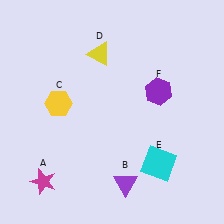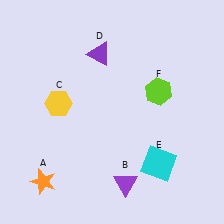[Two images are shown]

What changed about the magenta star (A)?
In Image 1, A is magenta. In Image 2, it changed to orange.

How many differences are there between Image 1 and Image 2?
There are 3 differences between the two images.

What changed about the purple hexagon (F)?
In Image 1, F is purple. In Image 2, it changed to lime.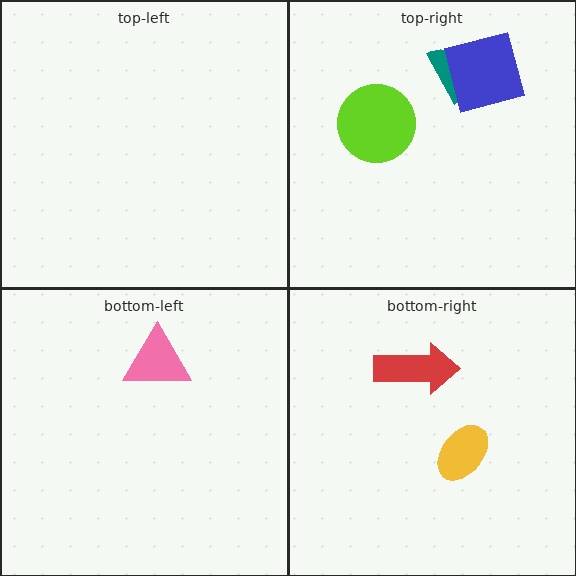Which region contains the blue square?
The top-right region.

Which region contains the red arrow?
The bottom-right region.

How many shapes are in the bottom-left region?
1.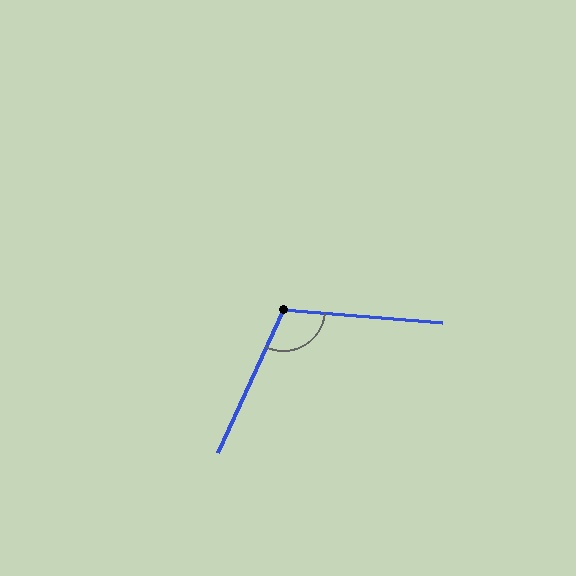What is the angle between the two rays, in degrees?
Approximately 110 degrees.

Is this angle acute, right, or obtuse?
It is obtuse.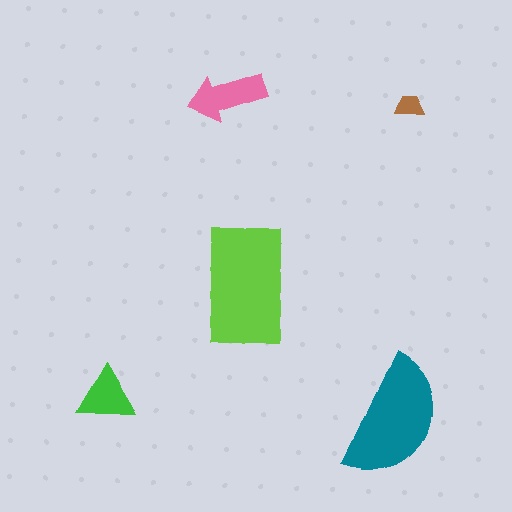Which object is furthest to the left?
The green triangle is leftmost.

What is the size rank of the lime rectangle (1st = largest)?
1st.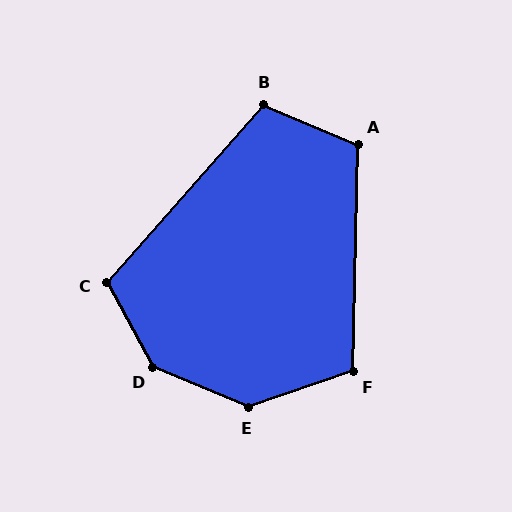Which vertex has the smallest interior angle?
B, at approximately 109 degrees.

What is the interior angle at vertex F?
Approximately 110 degrees (obtuse).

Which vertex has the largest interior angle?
D, at approximately 142 degrees.